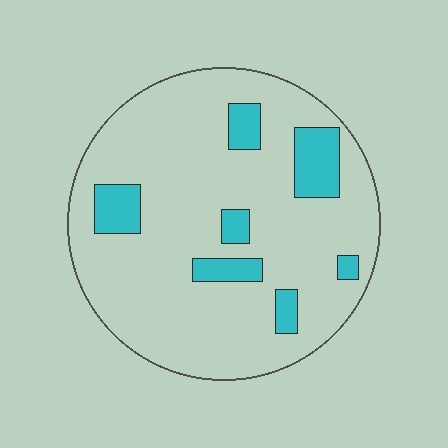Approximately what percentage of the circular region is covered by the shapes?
Approximately 15%.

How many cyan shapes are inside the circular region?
7.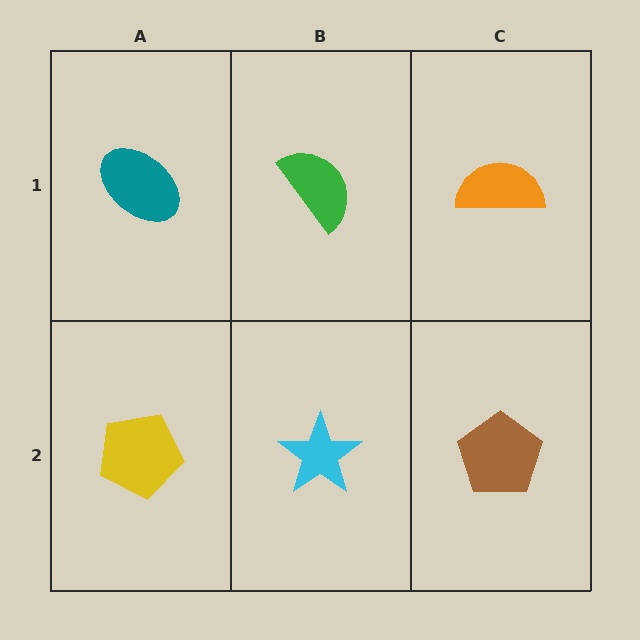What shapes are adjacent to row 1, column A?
A yellow pentagon (row 2, column A), a green semicircle (row 1, column B).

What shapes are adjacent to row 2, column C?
An orange semicircle (row 1, column C), a cyan star (row 2, column B).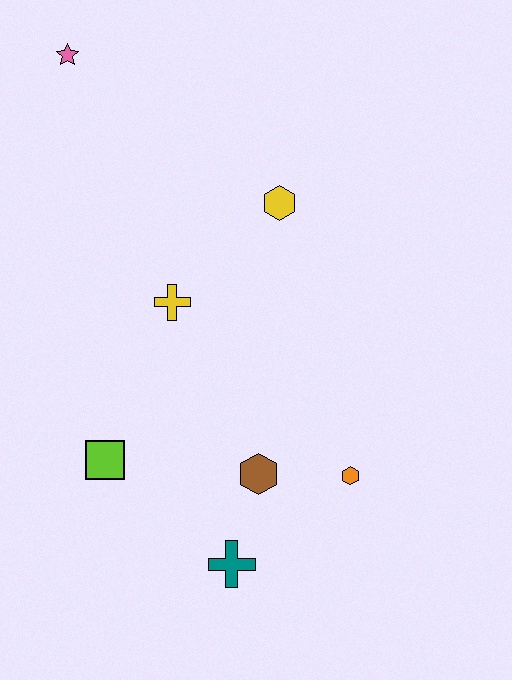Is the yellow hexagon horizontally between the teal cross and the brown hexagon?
No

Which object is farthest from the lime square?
The pink star is farthest from the lime square.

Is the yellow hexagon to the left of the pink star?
No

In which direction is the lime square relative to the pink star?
The lime square is below the pink star.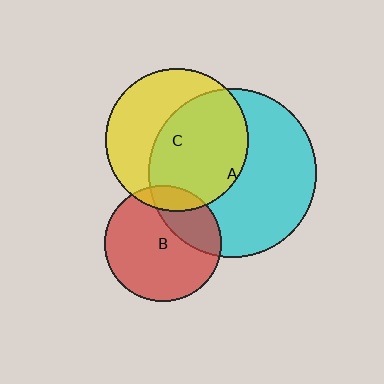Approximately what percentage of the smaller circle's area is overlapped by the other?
Approximately 60%.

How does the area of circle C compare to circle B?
Approximately 1.5 times.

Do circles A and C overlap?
Yes.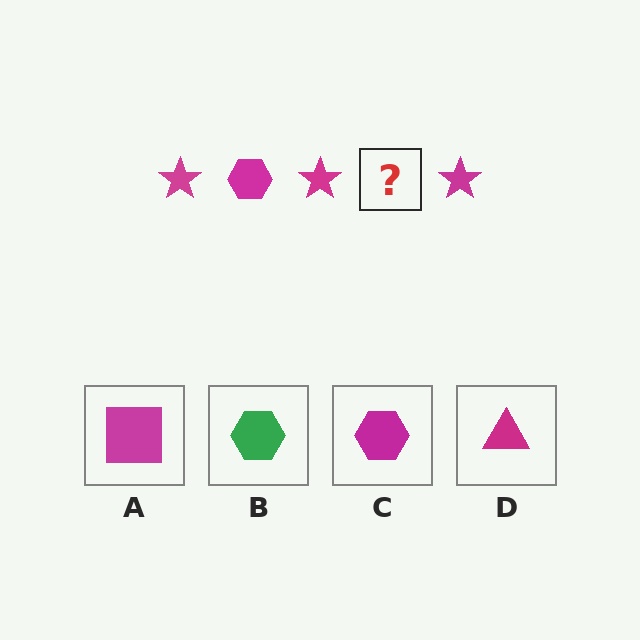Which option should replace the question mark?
Option C.